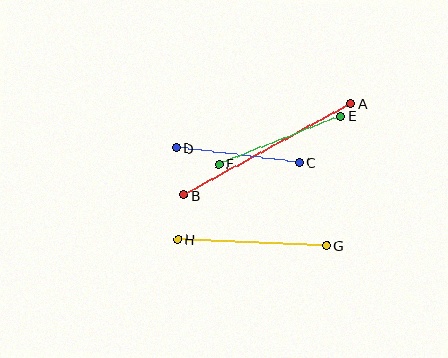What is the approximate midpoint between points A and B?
The midpoint is at approximately (268, 149) pixels.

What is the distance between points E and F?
The distance is approximately 131 pixels.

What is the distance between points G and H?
The distance is approximately 149 pixels.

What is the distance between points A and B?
The distance is approximately 191 pixels.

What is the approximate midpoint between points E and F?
The midpoint is at approximately (280, 140) pixels.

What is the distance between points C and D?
The distance is approximately 123 pixels.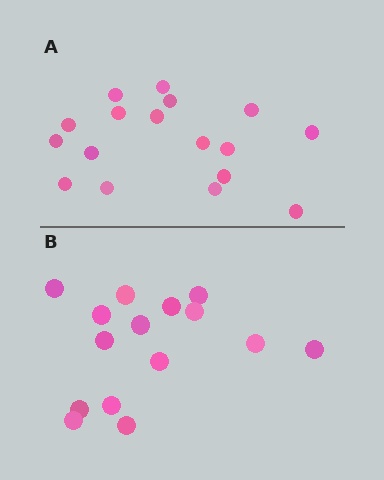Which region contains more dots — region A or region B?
Region A (the top region) has more dots.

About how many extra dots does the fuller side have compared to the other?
Region A has just a few more — roughly 2 or 3 more dots than region B.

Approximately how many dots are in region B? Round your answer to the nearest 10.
About 20 dots. (The exact count is 15, which rounds to 20.)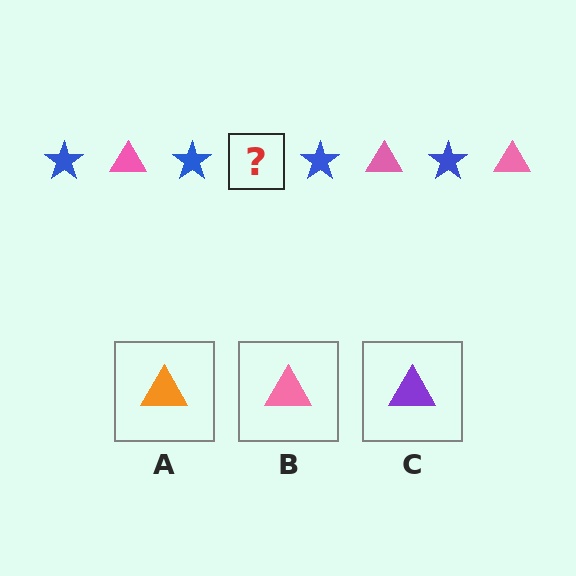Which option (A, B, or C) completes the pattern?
B.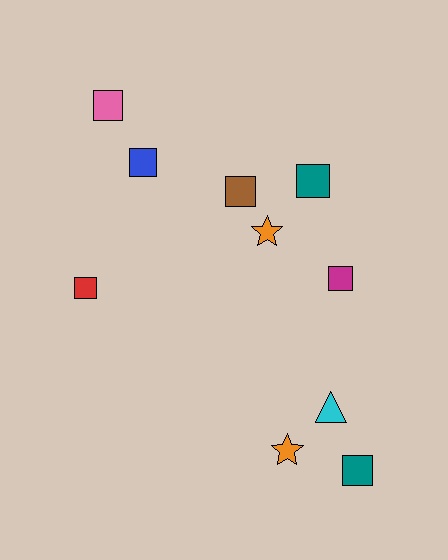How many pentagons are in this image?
There are no pentagons.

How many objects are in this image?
There are 10 objects.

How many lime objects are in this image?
There are no lime objects.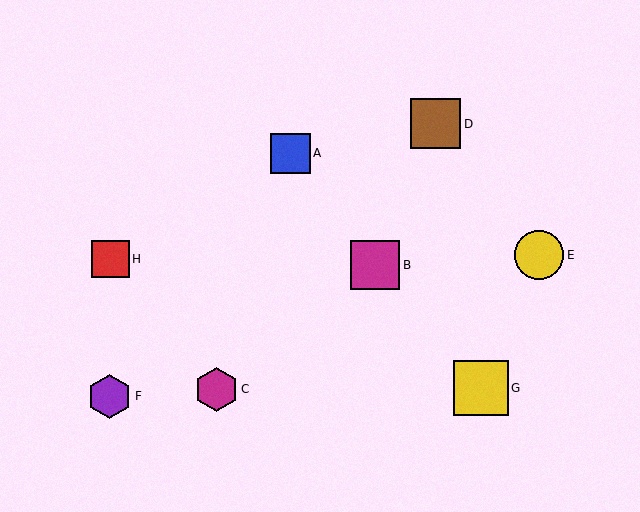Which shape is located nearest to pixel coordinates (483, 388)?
The yellow square (labeled G) at (481, 388) is nearest to that location.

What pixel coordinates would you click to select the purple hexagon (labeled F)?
Click at (110, 396) to select the purple hexagon F.